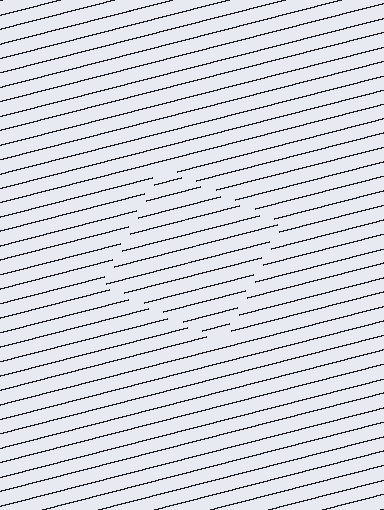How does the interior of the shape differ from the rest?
The interior of the shape contains the same grating, shifted by half a period — the contour is defined by the phase discontinuity where line-ends from the inner and outer gratings abut.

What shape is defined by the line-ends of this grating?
An illusory square. The interior of the shape contains the same grating, shifted by half a period — the contour is defined by the phase discontinuity where line-ends from the inner and outer gratings abut.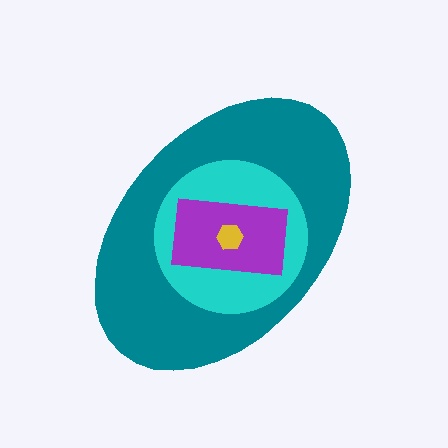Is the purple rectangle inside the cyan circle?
Yes.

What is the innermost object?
The yellow hexagon.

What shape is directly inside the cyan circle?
The purple rectangle.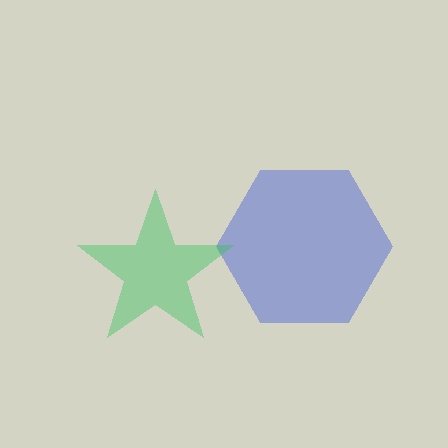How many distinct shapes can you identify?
There are 2 distinct shapes: a blue hexagon, a green star.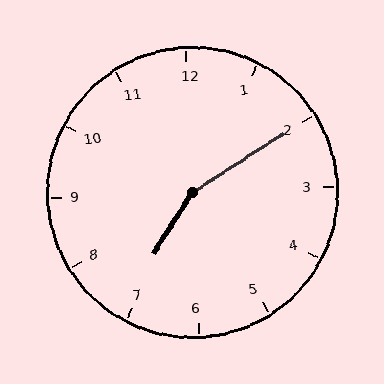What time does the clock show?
7:10.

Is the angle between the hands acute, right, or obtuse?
It is obtuse.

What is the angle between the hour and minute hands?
Approximately 155 degrees.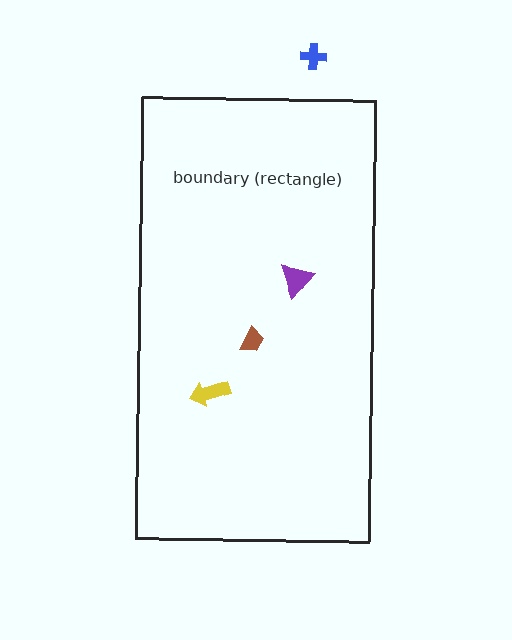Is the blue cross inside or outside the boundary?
Outside.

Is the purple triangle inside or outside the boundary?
Inside.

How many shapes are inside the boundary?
3 inside, 1 outside.